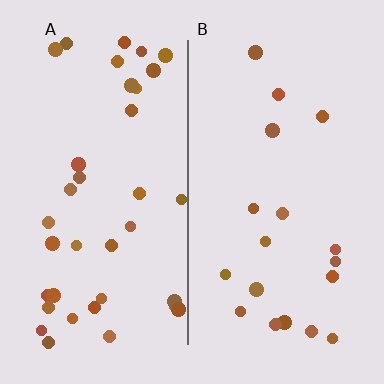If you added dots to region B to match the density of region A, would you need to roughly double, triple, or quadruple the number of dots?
Approximately double.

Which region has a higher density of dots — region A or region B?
A (the left).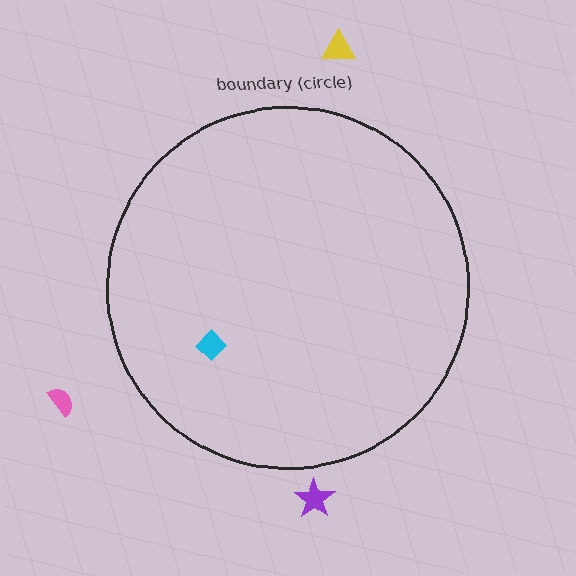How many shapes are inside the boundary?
1 inside, 3 outside.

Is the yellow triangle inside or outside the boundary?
Outside.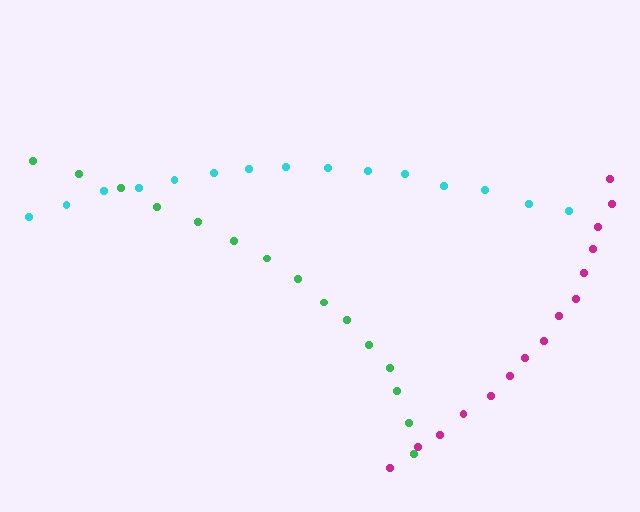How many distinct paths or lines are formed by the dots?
There are 3 distinct paths.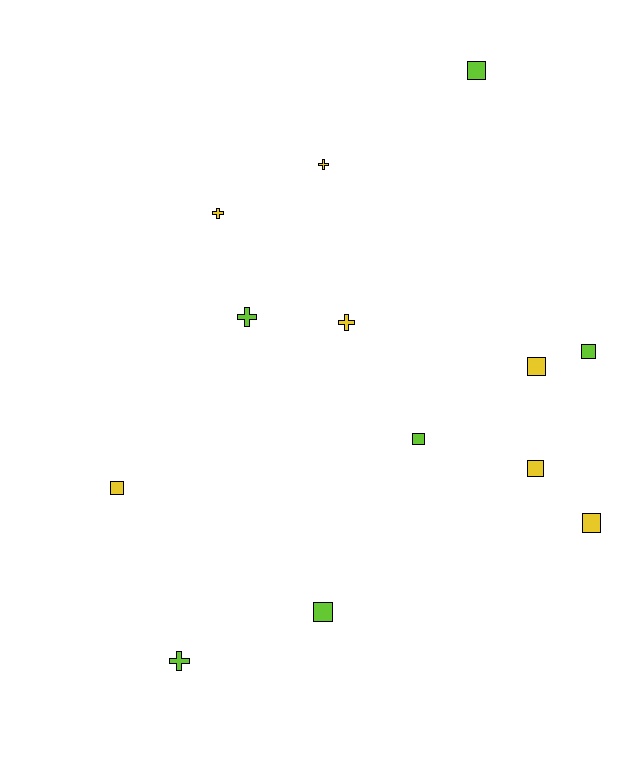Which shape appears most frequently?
Square, with 8 objects.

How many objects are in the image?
There are 13 objects.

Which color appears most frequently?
Yellow, with 7 objects.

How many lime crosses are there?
There are 2 lime crosses.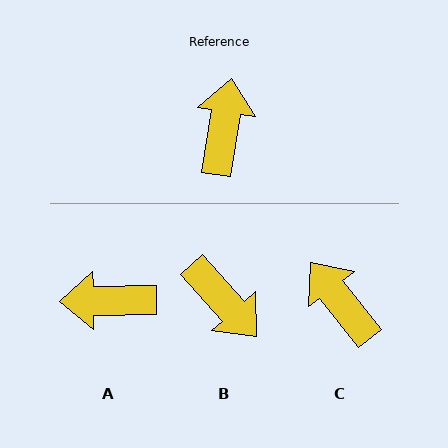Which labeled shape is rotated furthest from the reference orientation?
B, about 129 degrees away.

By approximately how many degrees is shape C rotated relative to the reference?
Approximately 47 degrees counter-clockwise.